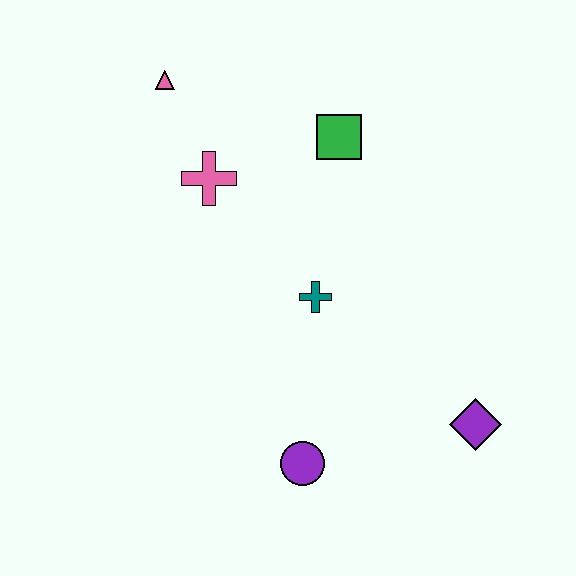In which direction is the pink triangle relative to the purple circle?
The pink triangle is above the purple circle.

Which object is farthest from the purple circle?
The pink triangle is farthest from the purple circle.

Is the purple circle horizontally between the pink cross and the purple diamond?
Yes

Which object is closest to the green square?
The pink cross is closest to the green square.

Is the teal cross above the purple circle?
Yes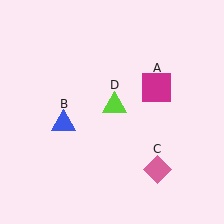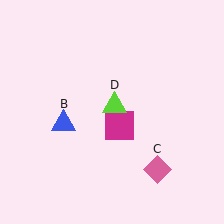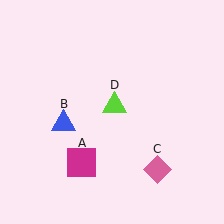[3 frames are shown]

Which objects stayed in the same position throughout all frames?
Blue triangle (object B) and pink diamond (object C) and lime triangle (object D) remained stationary.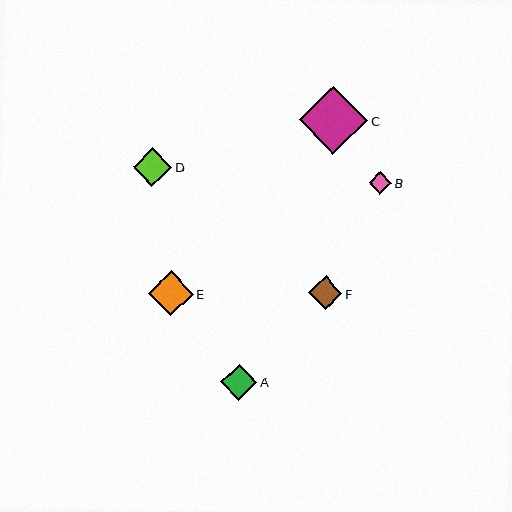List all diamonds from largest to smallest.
From largest to smallest: C, E, D, A, F, B.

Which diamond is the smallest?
Diamond B is the smallest with a size of approximately 22 pixels.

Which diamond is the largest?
Diamond C is the largest with a size of approximately 68 pixels.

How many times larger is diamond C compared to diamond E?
Diamond C is approximately 1.5 times the size of diamond E.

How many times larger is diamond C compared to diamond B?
Diamond C is approximately 3.0 times the size of diamond B.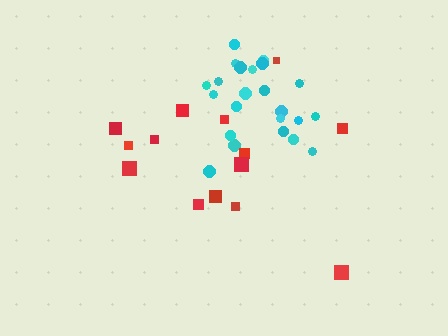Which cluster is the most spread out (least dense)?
Red.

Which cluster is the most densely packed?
Cyan.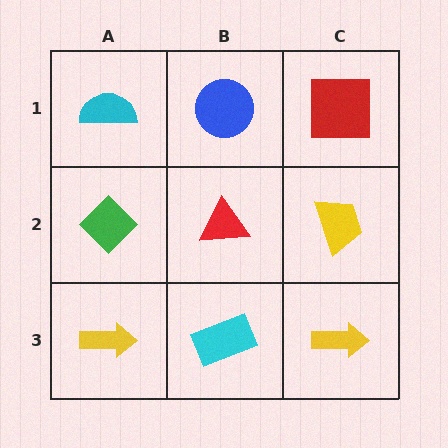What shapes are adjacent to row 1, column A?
A green diamond (row 2, column A), a blue circle (row 1, column B).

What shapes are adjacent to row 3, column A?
A green diamond (row 2, column A), a cyan rectangle (row 3, column B).